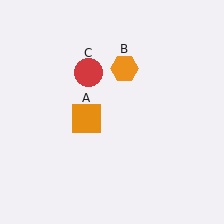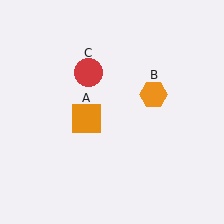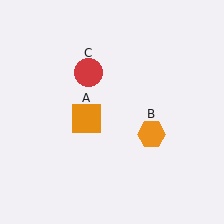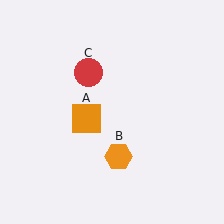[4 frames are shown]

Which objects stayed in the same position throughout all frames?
Orange square (object A) and red circle (object C) remained stationary.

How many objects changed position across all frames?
1 object changed position: orange hexagon (object B).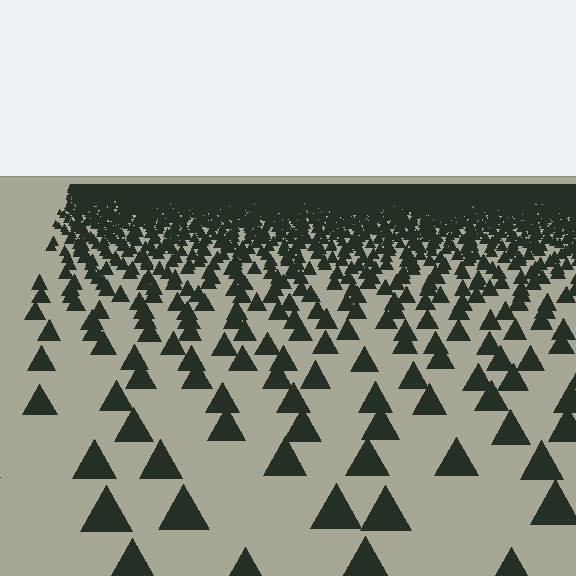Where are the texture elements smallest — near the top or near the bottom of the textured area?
Near the top.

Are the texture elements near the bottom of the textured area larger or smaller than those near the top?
Larger. Near the bottom, elements are closer to the viewer and appear at a bigger on-screen size.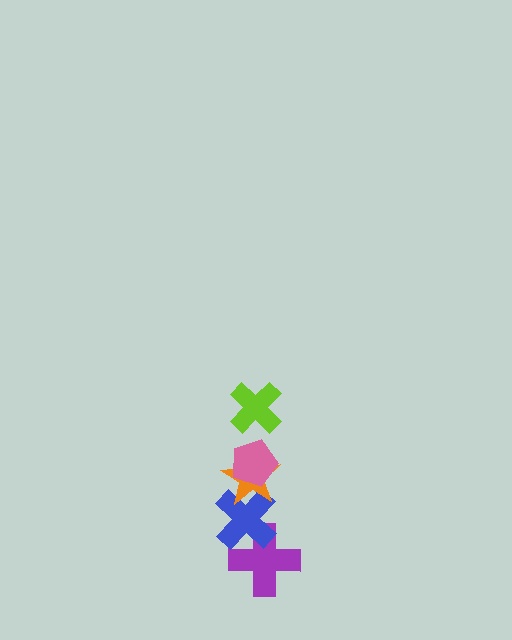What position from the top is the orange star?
The orange star is 3rd from the top.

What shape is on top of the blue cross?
The orange star is on top of the blue cross.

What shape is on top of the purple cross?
The blue cross is on top of the purple cross.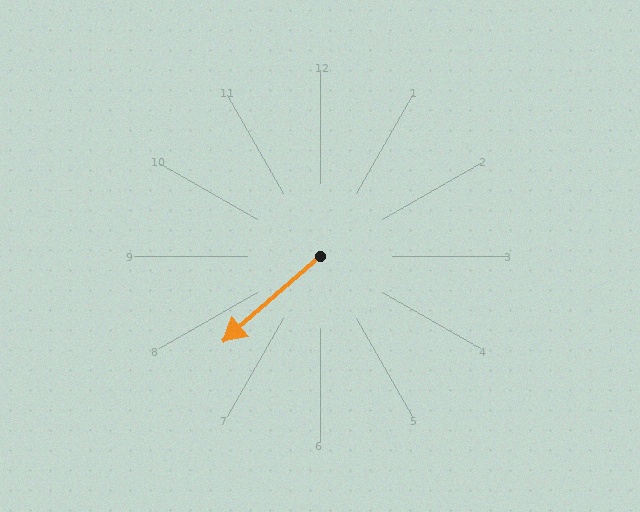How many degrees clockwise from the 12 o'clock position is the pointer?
Approximately 229 degrees.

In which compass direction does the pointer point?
Southwest.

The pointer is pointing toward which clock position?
Roughly 8 o'clock.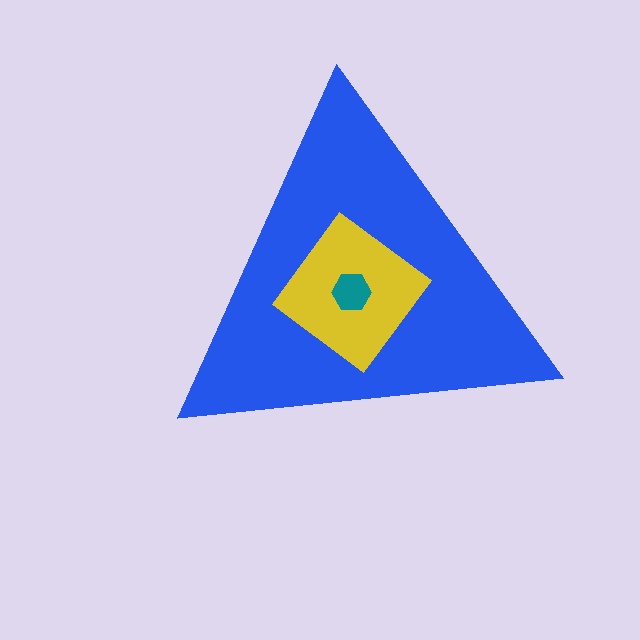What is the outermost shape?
The blue triangle.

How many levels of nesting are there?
3.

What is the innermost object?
The teal hexagon.